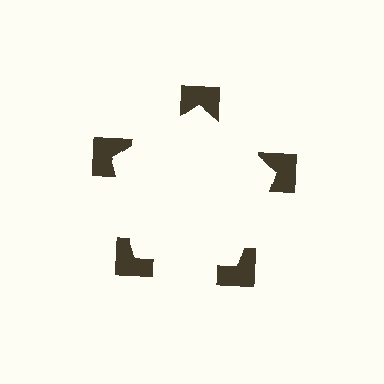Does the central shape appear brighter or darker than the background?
It typically appears slightly brighter than the background, even though no actual brightness change is drawn.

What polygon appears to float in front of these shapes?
An illusory pentagon — its edges are inferred from the aligned wedge cuts in the notched squares, not physically drawn.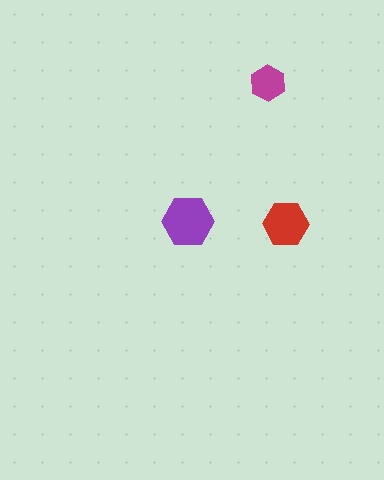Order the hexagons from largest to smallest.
the purple one, the red one, the magenta one.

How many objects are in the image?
There are 3 objects in the image.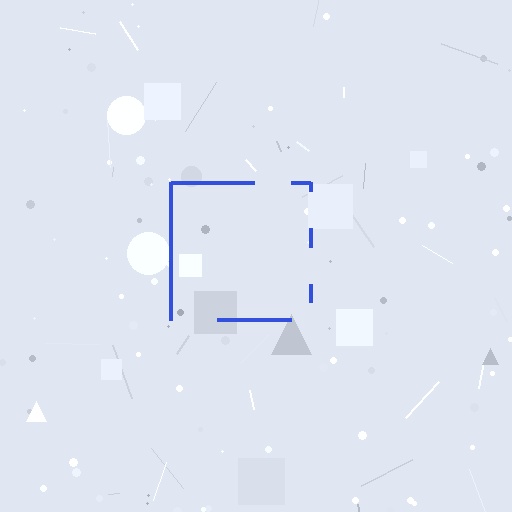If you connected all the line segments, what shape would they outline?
They would outline a square.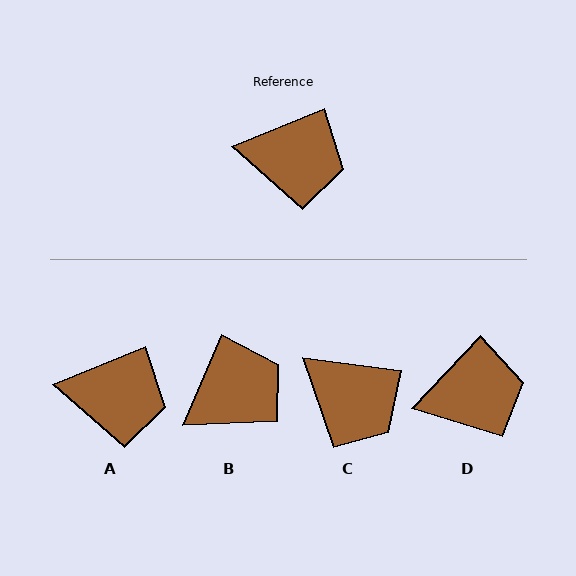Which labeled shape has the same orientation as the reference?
A.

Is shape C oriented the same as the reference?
No, it is off by about 30 degrees.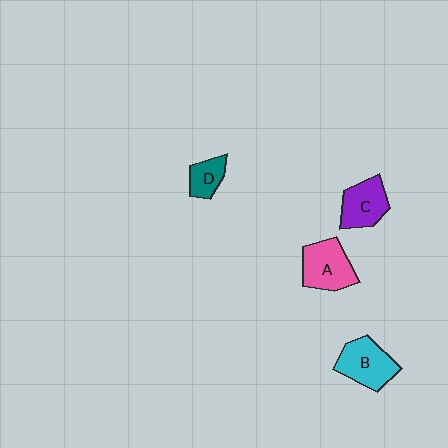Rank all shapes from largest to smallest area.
From largest to smallest: A (pink), B (cyan), C (purple), D (teal).